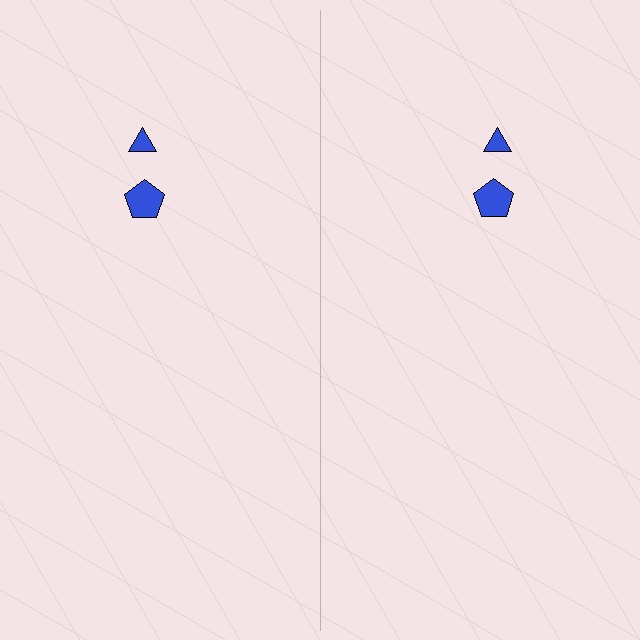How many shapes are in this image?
There are 4 shapes in this image.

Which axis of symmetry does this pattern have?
The pattern has a vertical axis of symmetry running through the center of the image.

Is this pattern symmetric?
Yes, this pattern has bilateral (reflection) symmetry.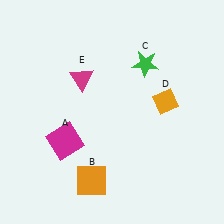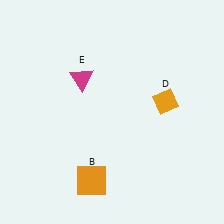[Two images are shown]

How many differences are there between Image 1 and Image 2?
There are 2 differences between the two images.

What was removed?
The green star (C), the magenta square (A) were removed in Image 2.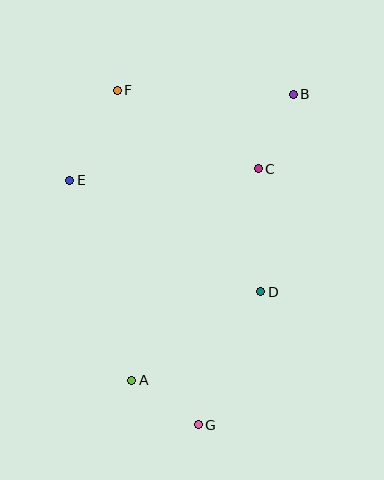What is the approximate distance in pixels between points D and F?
The distance between D and F is approximately 247 pixels.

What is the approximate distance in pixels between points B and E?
The distance between B and E is approximately 240 pixels.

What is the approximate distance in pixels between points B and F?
The distance between B and F is approximately 176 pixels.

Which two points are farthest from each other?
Points F and G are farthest from each other.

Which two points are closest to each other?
Points A and G are closest to each other.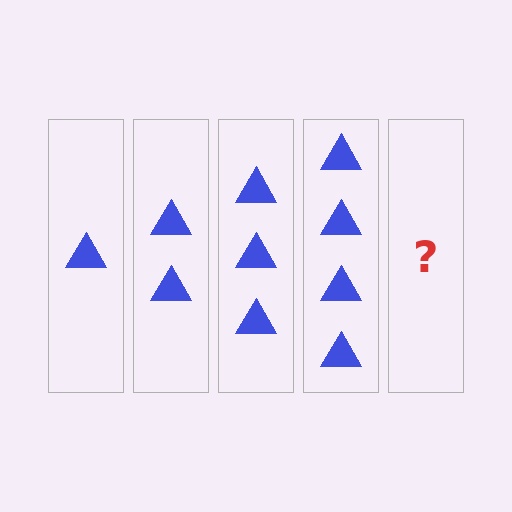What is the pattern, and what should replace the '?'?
The pattern is that each step adds one more triangle. The '?' should be 5 triangles.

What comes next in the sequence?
The next element should be 5 triangles.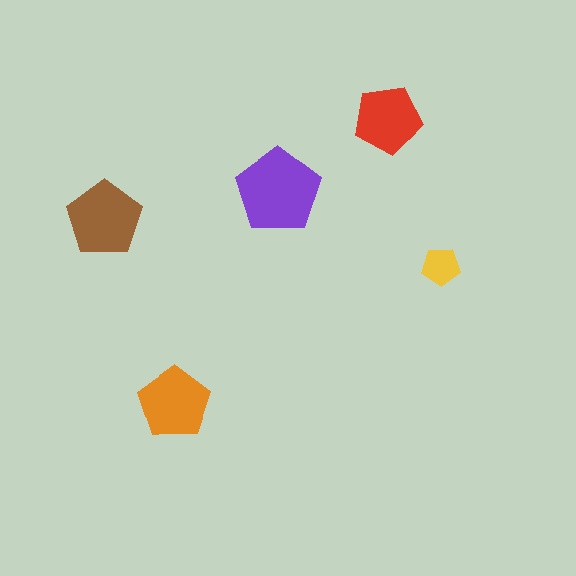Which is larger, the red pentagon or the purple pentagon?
The purple one.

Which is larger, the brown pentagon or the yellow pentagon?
The brown one.